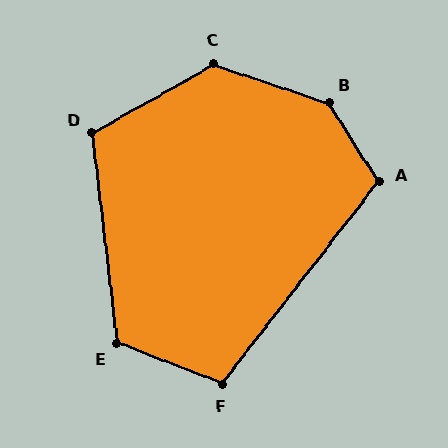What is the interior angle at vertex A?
Approximately 110 degrees (obtuse).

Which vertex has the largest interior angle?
B, at approximately 141 degrees.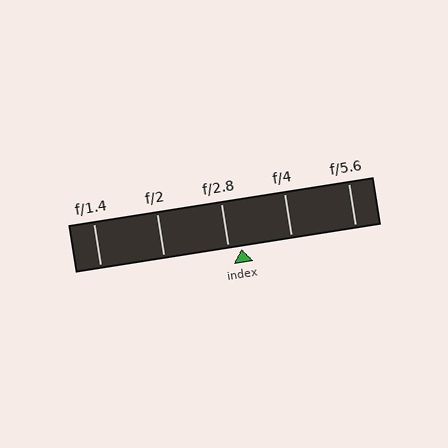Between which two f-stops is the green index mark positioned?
The index mark is between f/2.8 and f/4.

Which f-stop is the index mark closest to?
The index mark is closest to f/2.8.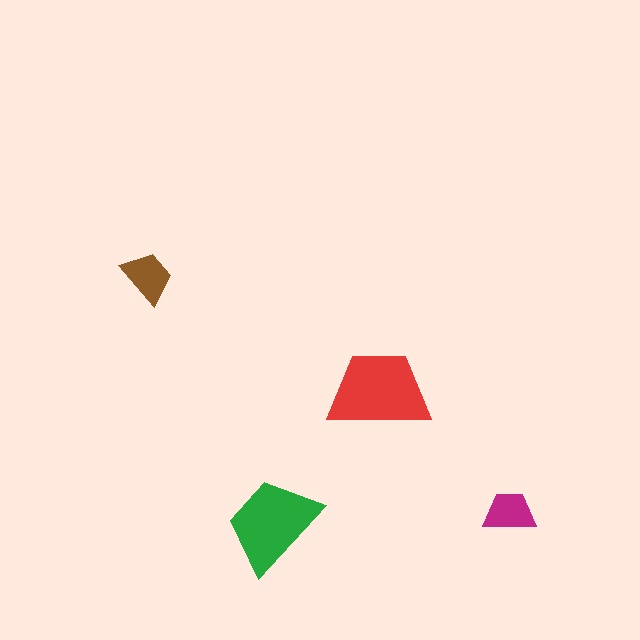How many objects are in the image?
There are 4 objects in the image.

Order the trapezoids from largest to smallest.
the red one, the green one, the brown one, the magenta one.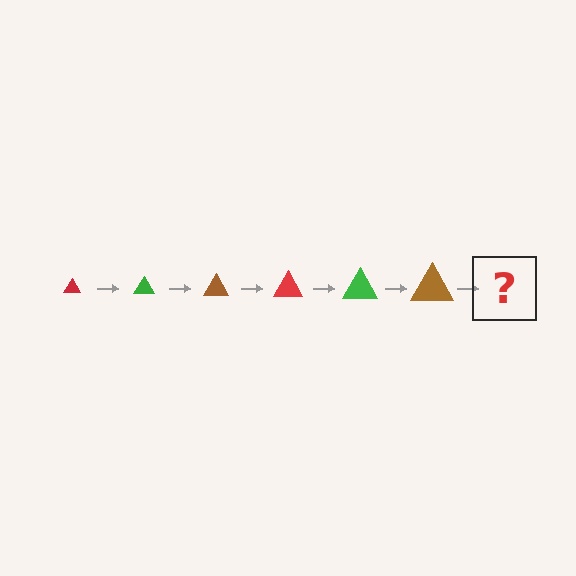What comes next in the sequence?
The next element should be a red triangle, larger than the previous one.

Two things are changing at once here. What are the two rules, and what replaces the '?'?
The two rules are that the triangle grows larger each step and the color cycles through red, green, and brown. The '?' should be a red triangle, larger than the previous one.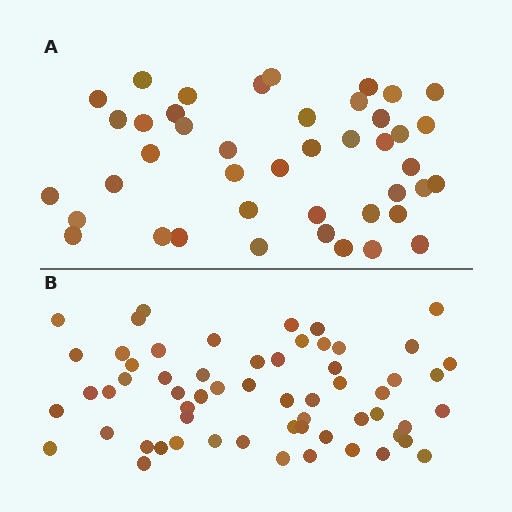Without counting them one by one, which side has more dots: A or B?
Region B (the bottom region) has more dots.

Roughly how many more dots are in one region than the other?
Region B has approximately 15 more dots than region A.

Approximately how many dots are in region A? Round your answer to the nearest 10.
About 40 dots. (The exact count is 43, which rounds to 40.)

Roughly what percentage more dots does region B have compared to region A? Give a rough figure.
About 40% more.